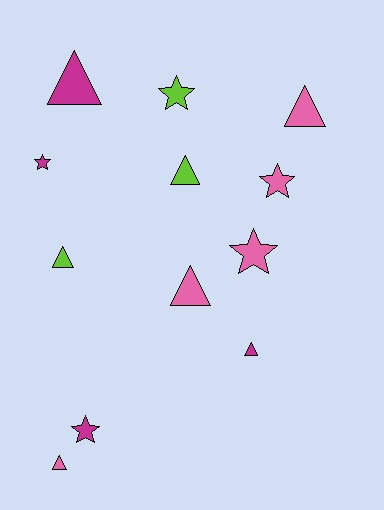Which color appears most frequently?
Pink, with 5 objects.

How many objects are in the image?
There are 12 objects.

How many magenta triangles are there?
There are 2 magenta triangles.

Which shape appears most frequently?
Triangle, with 7 objects.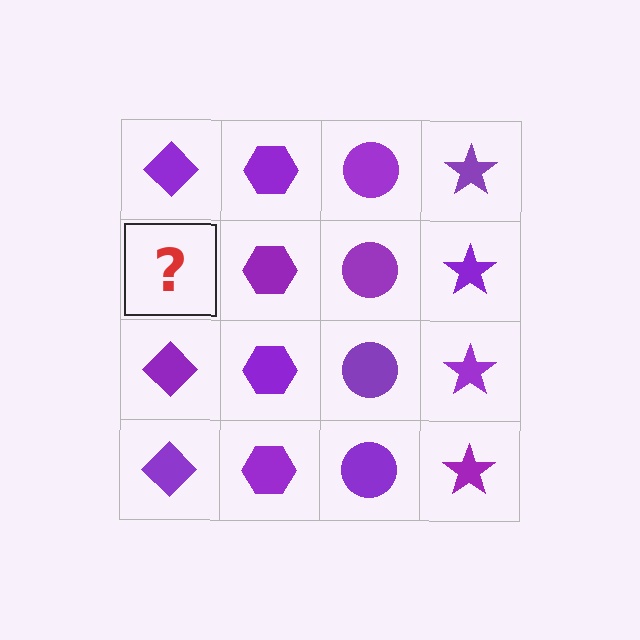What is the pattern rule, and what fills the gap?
The rule is that each column has a consistent shape. The gap should be filled with a purple diamond.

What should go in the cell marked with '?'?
The missing cell should contain a purple diamond.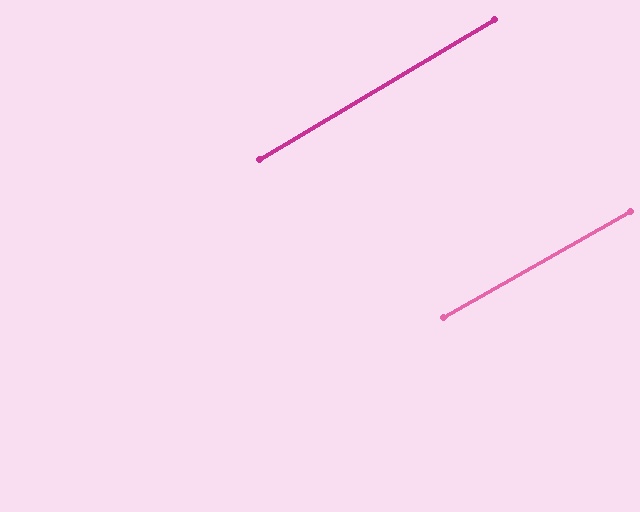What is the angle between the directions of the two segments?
Approximately 1 degree.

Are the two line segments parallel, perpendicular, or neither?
Parallel — their directions differ by only 1.3°.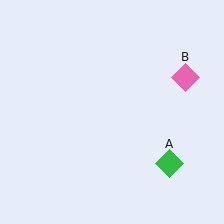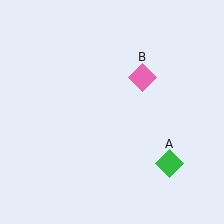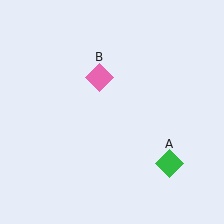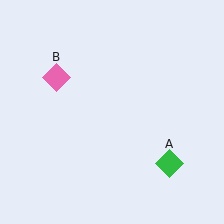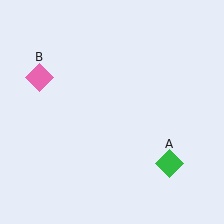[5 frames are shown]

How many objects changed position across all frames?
1 object changed position: pink diamond (object B).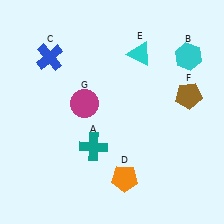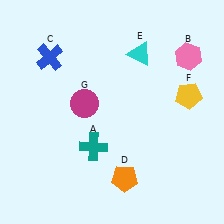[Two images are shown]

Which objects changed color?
B changed from cyan to pink. F changed from brown to yellow.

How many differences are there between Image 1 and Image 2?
There are 2 differences between the two images.